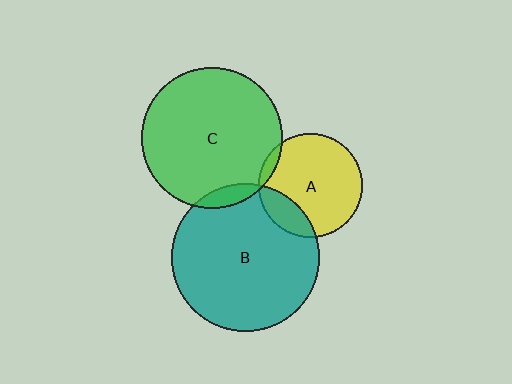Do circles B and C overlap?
Yes.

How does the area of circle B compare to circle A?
Approximately 2.0 times.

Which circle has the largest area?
Circle B (teal).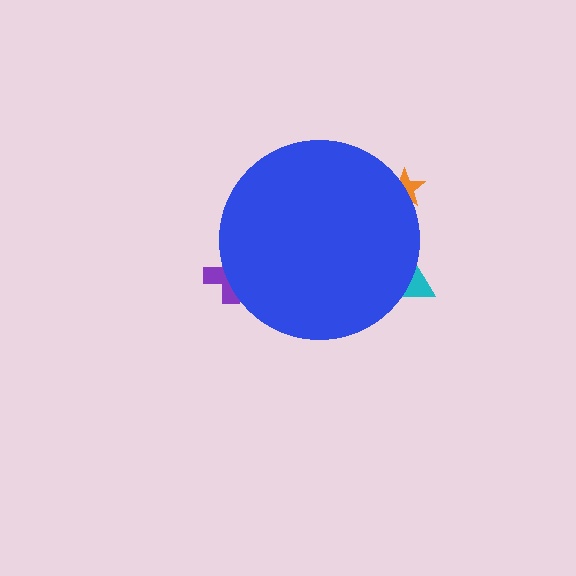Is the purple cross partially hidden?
Yes, the purple cross is partially hidden behind the blue circle.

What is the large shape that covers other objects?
A blue circle.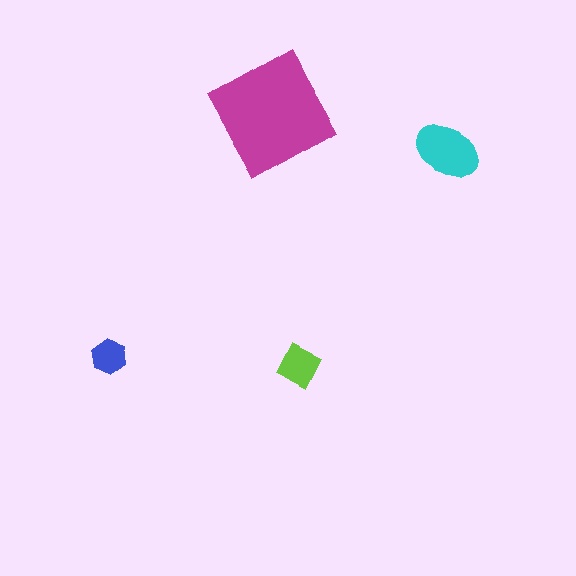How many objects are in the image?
There are 4 objects in the image.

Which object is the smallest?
The blue hexagon.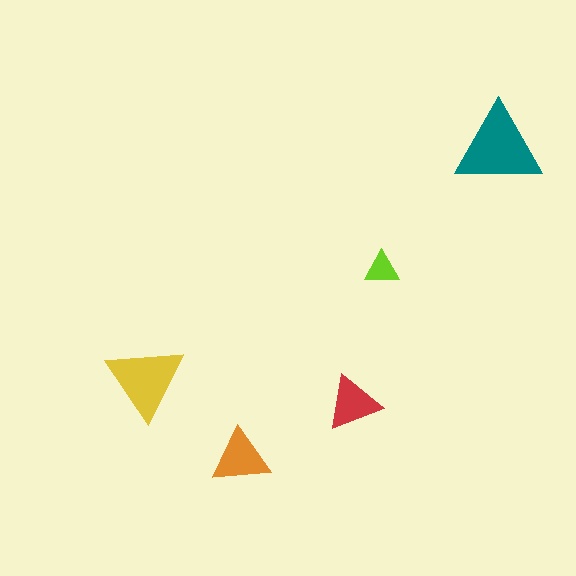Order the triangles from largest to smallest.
the teal one, the yellow one, the orange one, the red one, the lime one.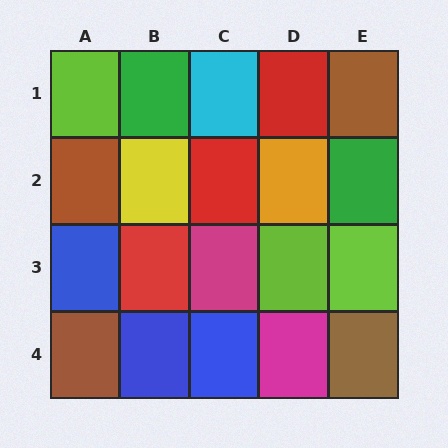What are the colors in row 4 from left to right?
Brown, blue, blue, magenta, brown.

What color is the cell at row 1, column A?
Lime.